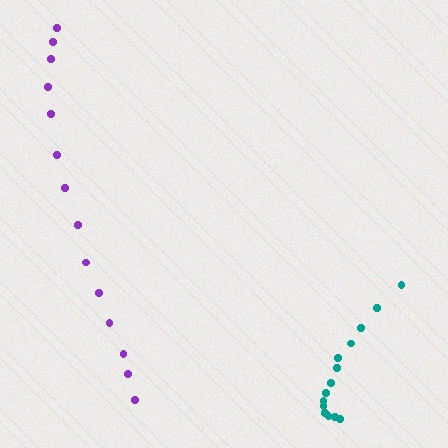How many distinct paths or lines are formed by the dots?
There are 2 distinct paths.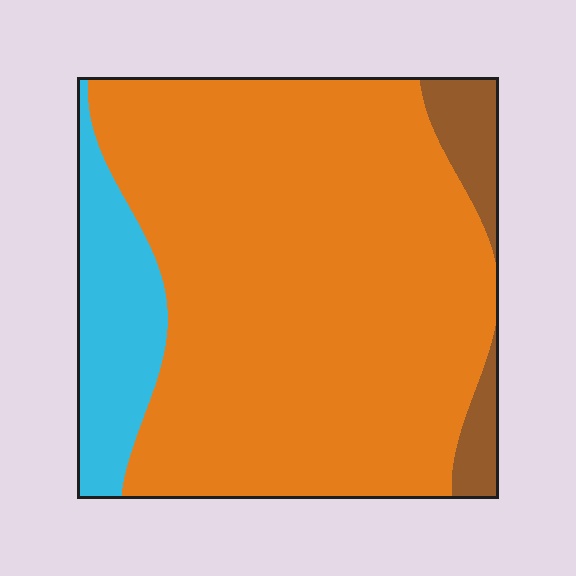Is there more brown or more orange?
Orange.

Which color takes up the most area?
Orange, at roughly 80%.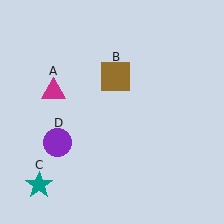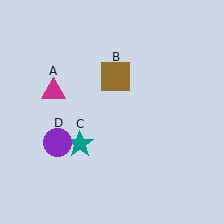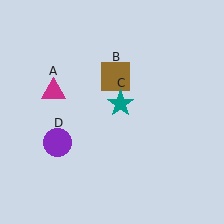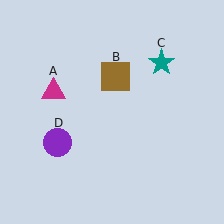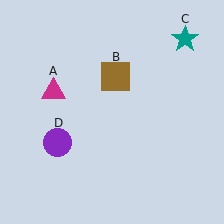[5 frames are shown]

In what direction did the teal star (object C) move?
The teal star (object C) moved up and to the right.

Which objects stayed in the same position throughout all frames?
Magenta triangle (object A) and brown square (object B) and purple circle (object D) remained stationary.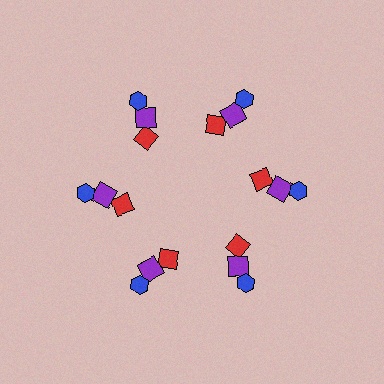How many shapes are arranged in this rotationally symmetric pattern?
There are 18 shapes, arranged in 6 groups of 3.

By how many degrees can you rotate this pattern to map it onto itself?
The pattern maps onto itself every 60 degrees of rotation.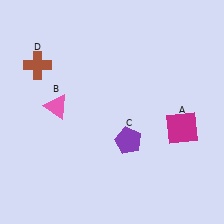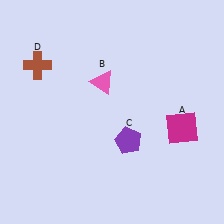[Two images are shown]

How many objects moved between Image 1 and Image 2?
1 object moved between the two images.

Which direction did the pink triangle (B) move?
The pink triangle (B) moved right.